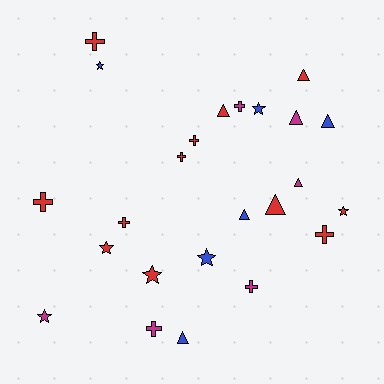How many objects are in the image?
There are 24 objects.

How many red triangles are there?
There are 3 red triangles.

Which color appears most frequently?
Red, with 12 objects.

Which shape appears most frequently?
Cross, with 9 objects.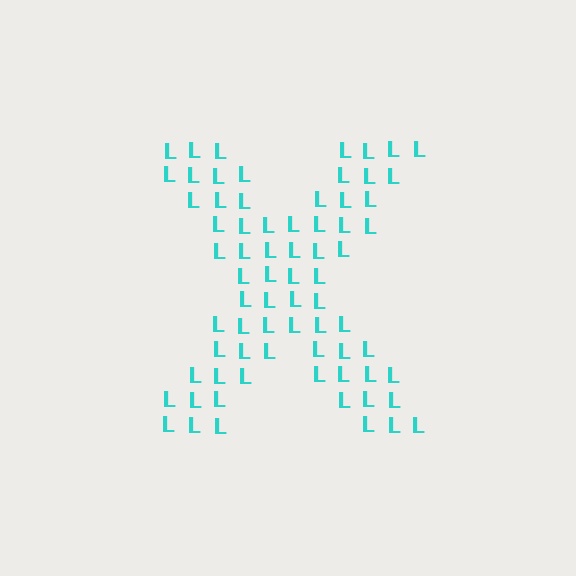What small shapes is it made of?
It is made of small letter L's.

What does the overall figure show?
The overall figure shows the letter X.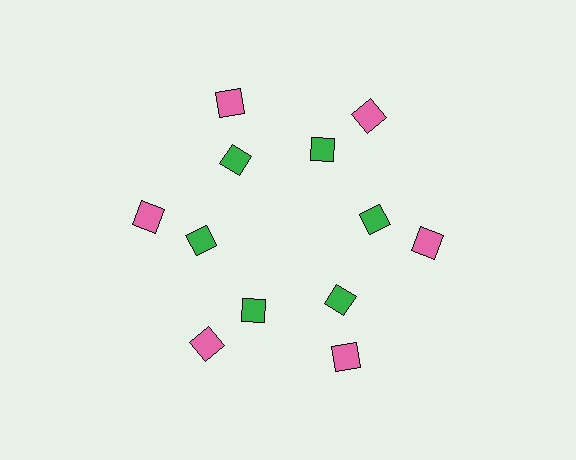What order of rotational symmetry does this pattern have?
This pattern has 6-fold rotational symmetry.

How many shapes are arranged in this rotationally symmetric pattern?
There are 12 shapes, arranged in 6 groups of 2.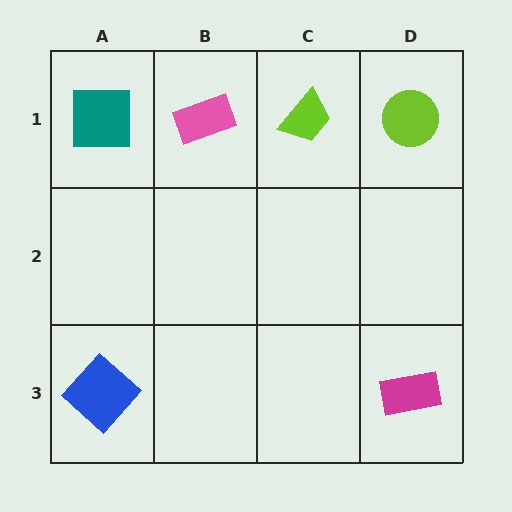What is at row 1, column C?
A lime trapezoid.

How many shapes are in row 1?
4 shapes.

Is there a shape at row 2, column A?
No, that cell is empty.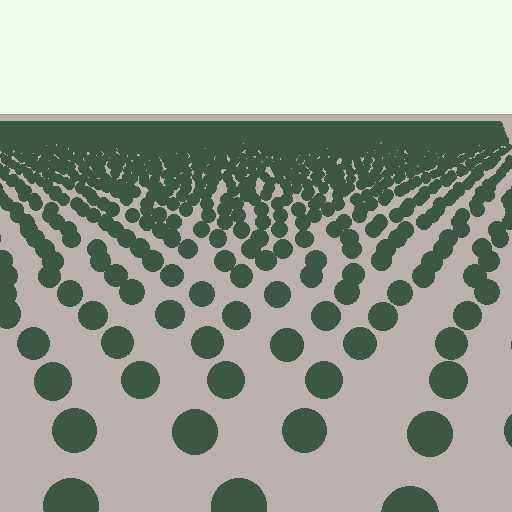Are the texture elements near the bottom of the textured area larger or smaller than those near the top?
Larger. Near the bottom, elements are closer to the viewer and appear at a bigger on-screen size.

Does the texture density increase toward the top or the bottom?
Density increases toward the top.